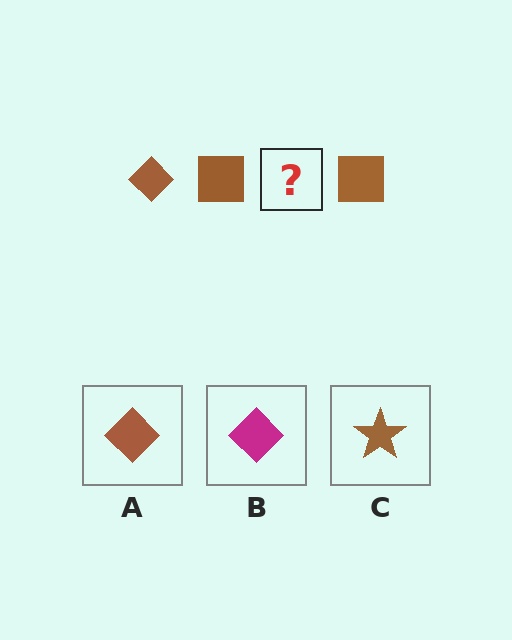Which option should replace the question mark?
Option A.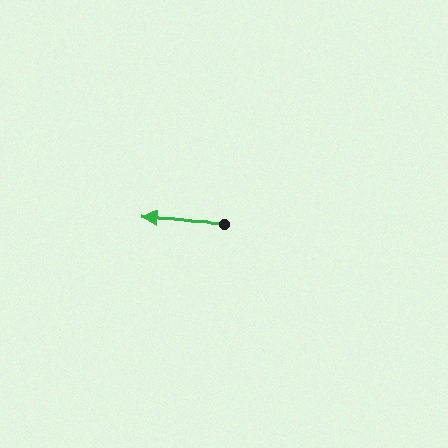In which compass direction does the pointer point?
West.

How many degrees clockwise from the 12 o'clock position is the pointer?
Approximately 273 degrees.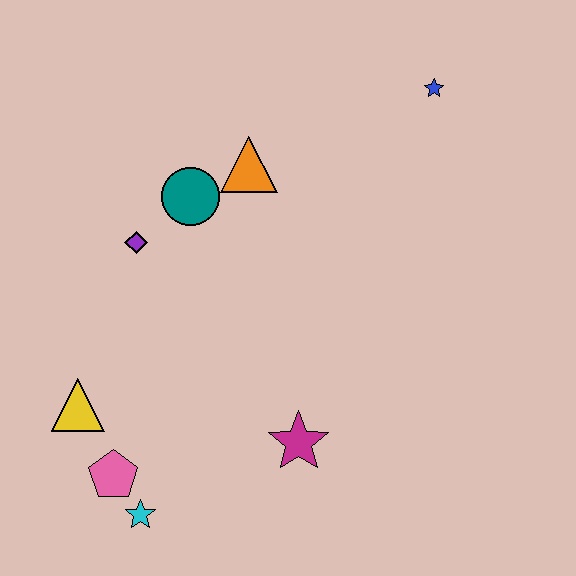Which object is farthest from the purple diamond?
The blue star is farthest from the purple diamond.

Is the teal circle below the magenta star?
No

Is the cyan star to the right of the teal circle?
No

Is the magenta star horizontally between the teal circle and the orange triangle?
No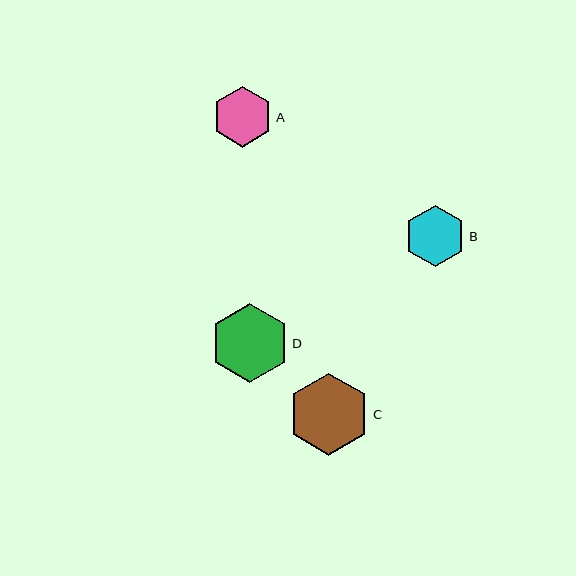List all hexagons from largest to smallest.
From largest to smallest: C, D, B, A.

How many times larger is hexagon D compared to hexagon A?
Hexagon D is approximately 1.3 times the size of hexagon A.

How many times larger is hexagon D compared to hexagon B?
Hexagon D is approximately 1.3 times the size of hexagon B.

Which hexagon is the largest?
Hexagon C is the largest with a size of approximately 82 pixels.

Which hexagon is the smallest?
Hexagon A is the smallest with a size of approximately 61 pixels.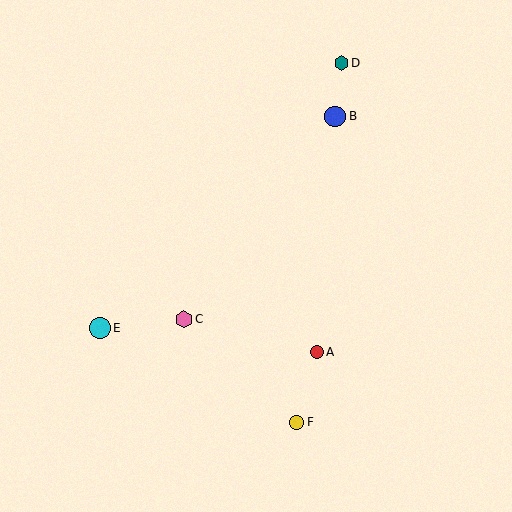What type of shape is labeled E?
Shape E is a cyan circle.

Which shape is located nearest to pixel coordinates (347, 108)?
The blue circle (labeled B) at (335, 116) is nearest to that location.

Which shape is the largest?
The cyan circle (labeled E) is the largest.